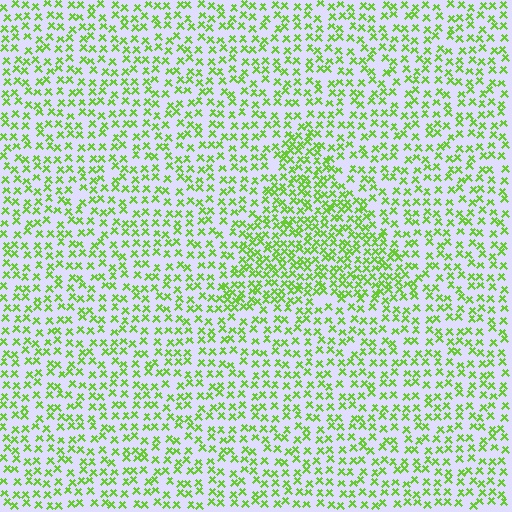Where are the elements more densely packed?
The elements are more densely packed inside the triangle boundary.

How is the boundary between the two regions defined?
The boundary is defined by a change in element density (approximately 1.7x ratio). All elements are the same color, size, and shape.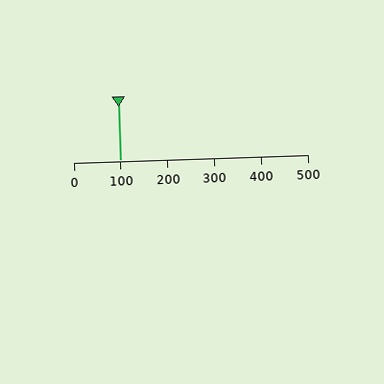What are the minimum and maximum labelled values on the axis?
The axis runs from 0 to 500.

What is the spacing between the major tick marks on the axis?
The major ticks are spaced 100 apart.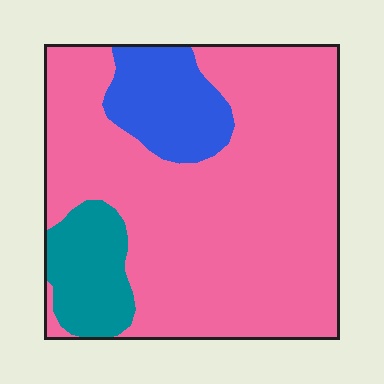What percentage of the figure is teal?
Teal takes up less than a quarter of the figure.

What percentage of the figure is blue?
Blue covers about 15% of the figure.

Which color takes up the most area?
Pink, at roughly 75%.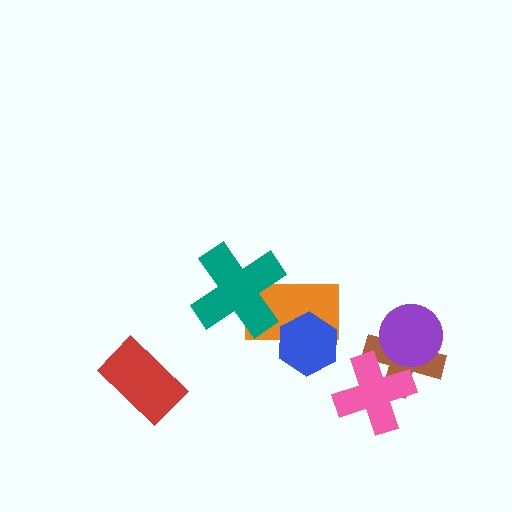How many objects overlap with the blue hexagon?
1 object overlaps with the blue hexagon.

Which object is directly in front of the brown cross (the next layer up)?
The purple circle is directly in front of the brown cross.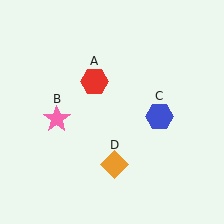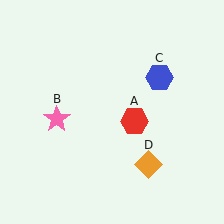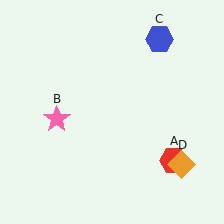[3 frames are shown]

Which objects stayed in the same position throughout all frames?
Pink star (object B) remained stationary.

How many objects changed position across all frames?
3 objects changed position: red hexagon (object A), blue hexagon (object C), orange diamond (object D).